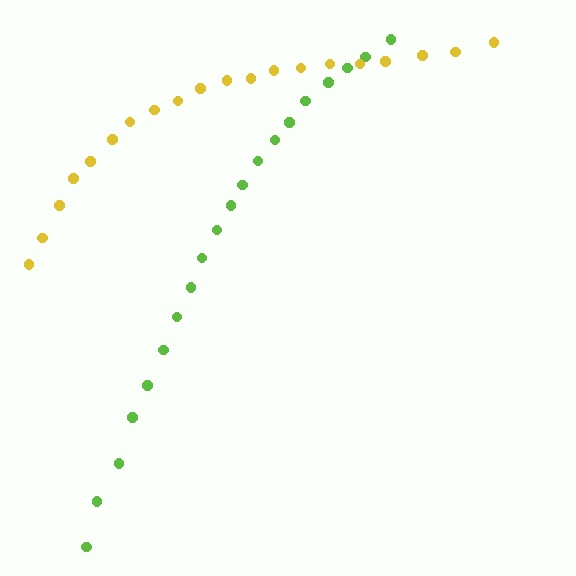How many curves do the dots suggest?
There are 2 distinct paths.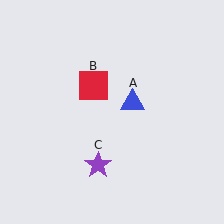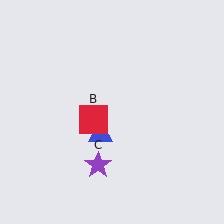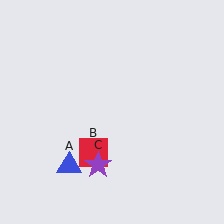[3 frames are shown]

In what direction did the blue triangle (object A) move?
The blue triangle (object A) moved down and to the left.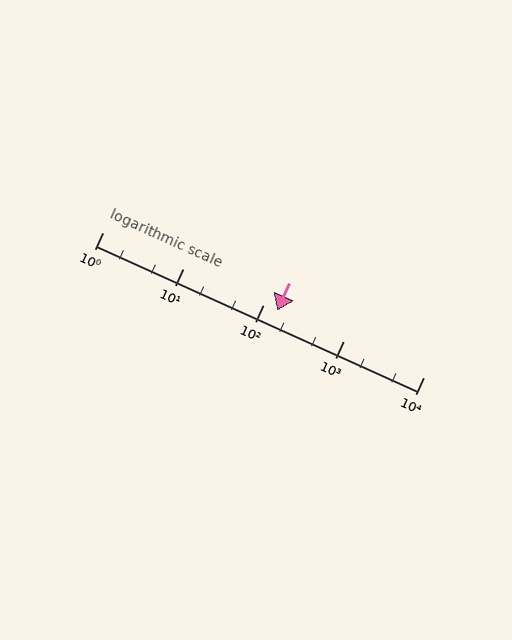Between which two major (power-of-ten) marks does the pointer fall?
The pointer is between 100 and 1000.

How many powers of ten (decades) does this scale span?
The scale spans 4 decades, from 1 to 10000.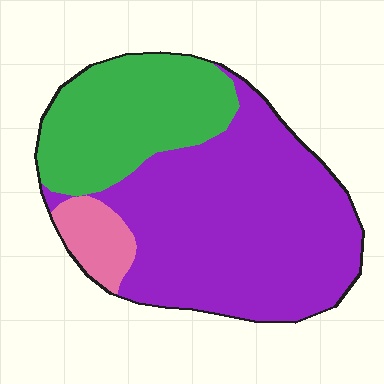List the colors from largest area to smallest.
From largest to smallest: purple, green, pink.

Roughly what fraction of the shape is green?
Green takes up about one third (1/3) of the shape.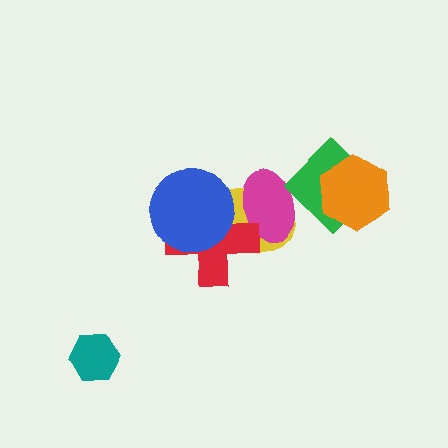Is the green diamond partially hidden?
Yes, it is partially covered by another shape.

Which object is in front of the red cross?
The blue circle is in front of the red cross.